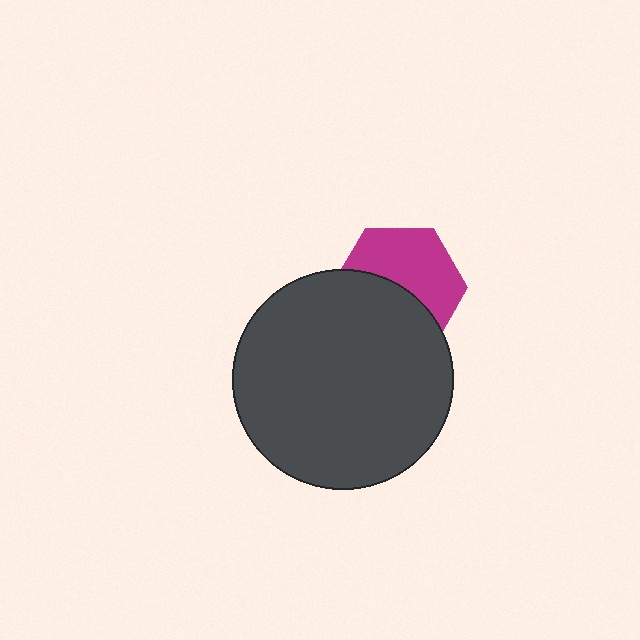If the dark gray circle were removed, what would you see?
You would see the complete magenta hexagon.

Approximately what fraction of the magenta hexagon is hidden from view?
Roughly 47% of the magenta hexagon is hidden behind the dark gray circle.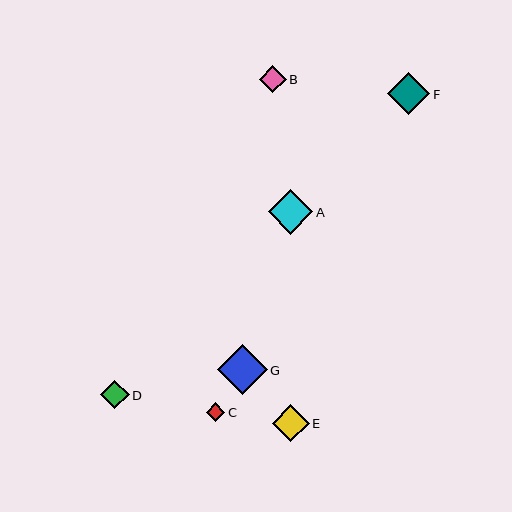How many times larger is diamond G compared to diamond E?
Diamond G is approximately 1.3 times the size of diamond E.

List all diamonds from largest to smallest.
From largest to smallest: G, A, F, E, D, B, C.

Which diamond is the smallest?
Diamond C is the smallest with a size of approximately 18 pixels.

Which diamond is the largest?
Diamond G is the largest with a size of approximately 50 pixels.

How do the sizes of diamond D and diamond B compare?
Diamond D and diamond B are approximately the same size.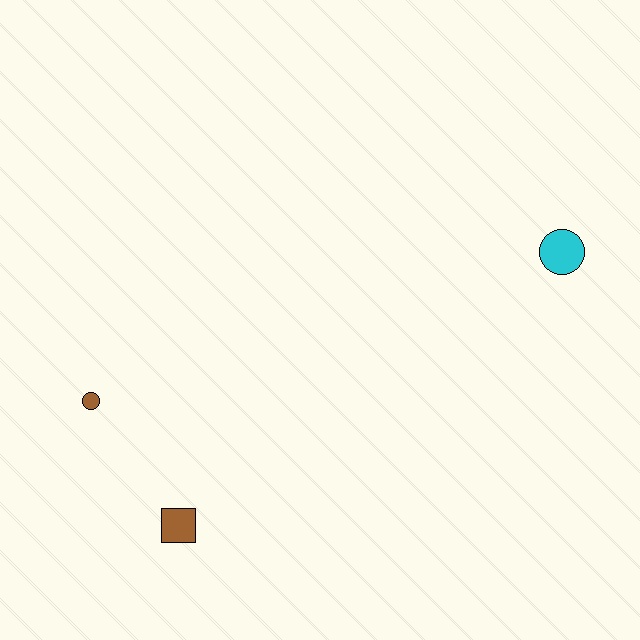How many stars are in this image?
There are no stars.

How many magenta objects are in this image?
There are no magenta objects.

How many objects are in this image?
There are 3 objects.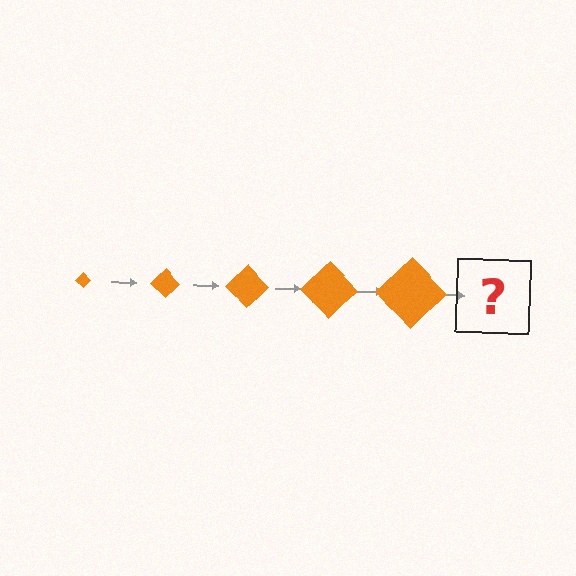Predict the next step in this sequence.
The next step is an orange diamond, larger than the previous one.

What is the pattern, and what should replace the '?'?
The pattern is that the diamond gets progressively larger each step. The '?' should be an orange diamond, larger than the previous one.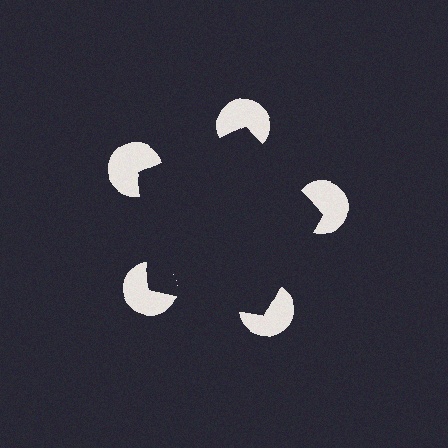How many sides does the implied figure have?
5 sides.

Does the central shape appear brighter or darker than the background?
It typically appears slightly darker than the background, even though no actual brightness change is drawn.